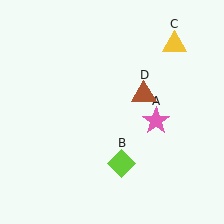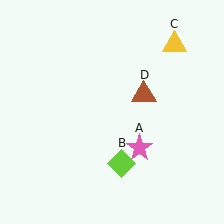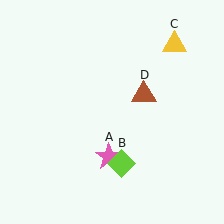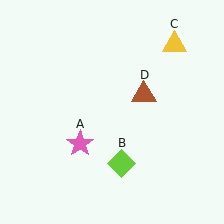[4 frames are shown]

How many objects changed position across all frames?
1 object changed position: pink star (object A).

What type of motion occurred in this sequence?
The pink star (object A) rotated clockwise around the center of the scene.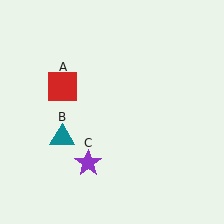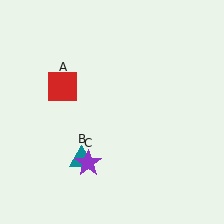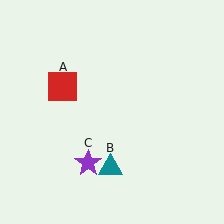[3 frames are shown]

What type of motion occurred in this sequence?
The teal triangle (object B) rotated counterclockwise around the center of the scene.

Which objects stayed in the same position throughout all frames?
Red square (object A) and purple star (object C) remained stationary.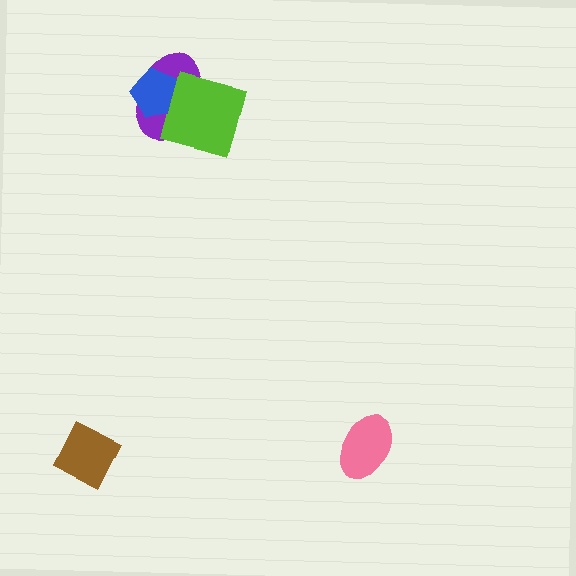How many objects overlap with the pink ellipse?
0 objects overlap with the pink ellipse.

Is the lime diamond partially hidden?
No, no other shape covers it.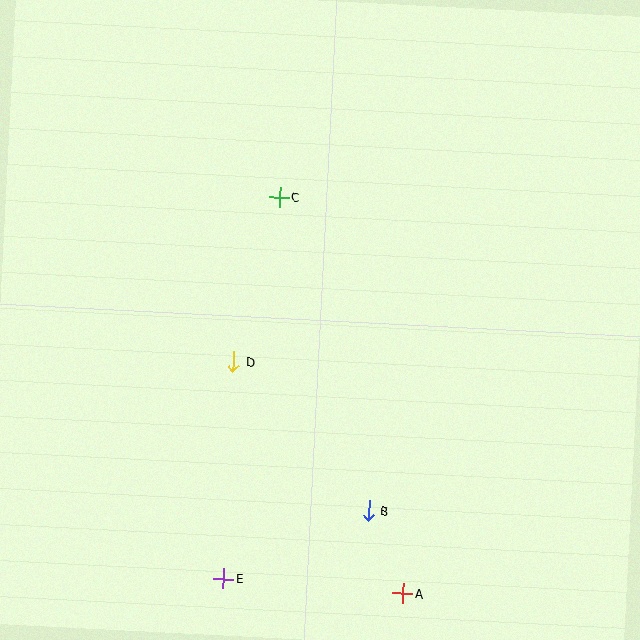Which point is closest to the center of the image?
Point D at (234, 361) is closest to the center.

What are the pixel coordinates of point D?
Point D is at (234, 361).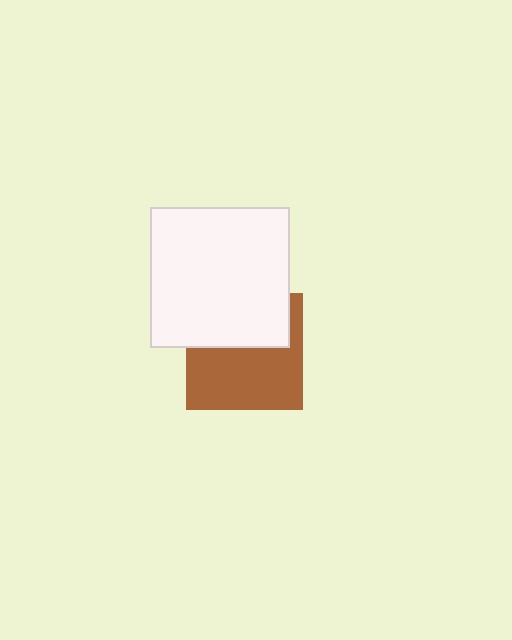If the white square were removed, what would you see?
You would see the complete brown square.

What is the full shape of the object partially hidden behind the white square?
The partially hidden object is a brown square.